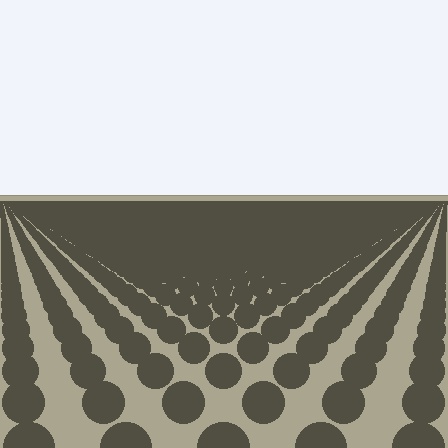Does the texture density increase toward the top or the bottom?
Density increases toward the top.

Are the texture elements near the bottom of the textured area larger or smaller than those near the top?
Larger. Near the bottom, elements are closer to the viewer and appear at a bigger on-screen size.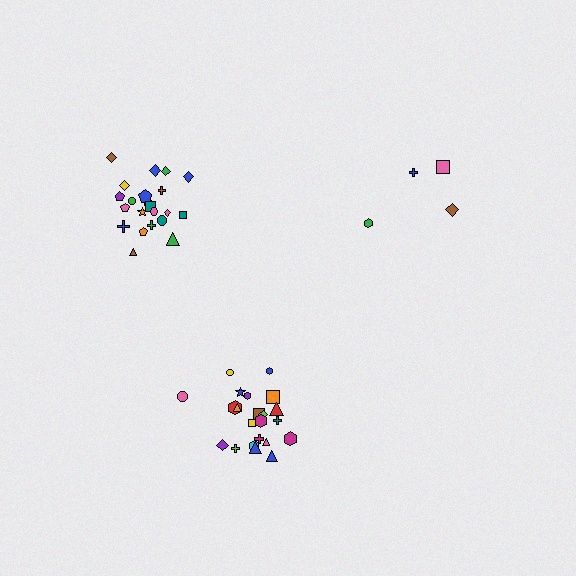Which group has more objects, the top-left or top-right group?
The top-left group.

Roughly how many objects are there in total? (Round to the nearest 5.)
Roughly 50 objects in total.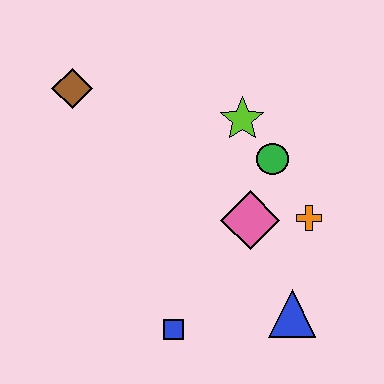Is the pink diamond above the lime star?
No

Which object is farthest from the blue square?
The brown diamond is farthest from the blue square.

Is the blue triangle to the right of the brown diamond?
Yes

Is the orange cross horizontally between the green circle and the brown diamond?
No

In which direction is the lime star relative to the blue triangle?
The lime star is above the blue triangle.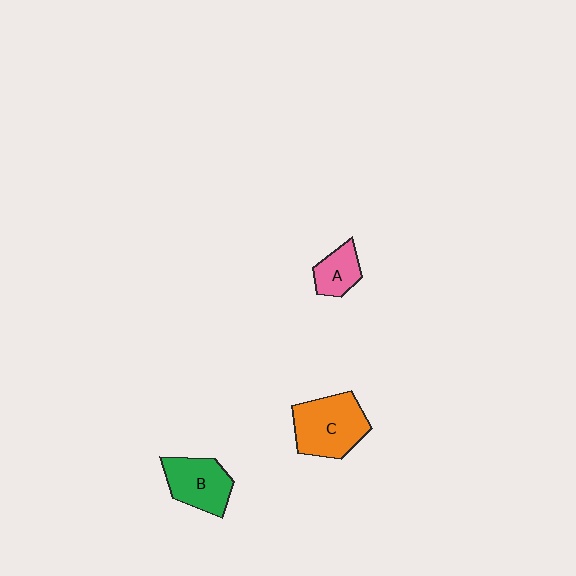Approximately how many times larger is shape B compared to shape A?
Approximately 1.6 times.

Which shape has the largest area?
Shape C (orange).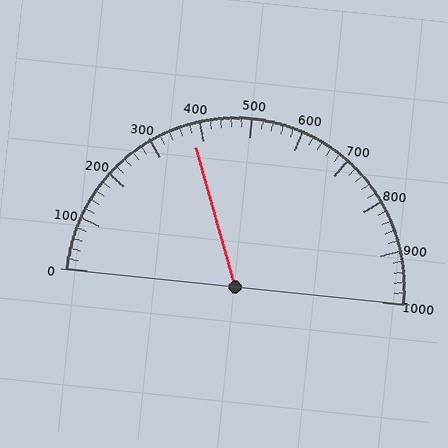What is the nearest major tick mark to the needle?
The nearest major tick mark is 400.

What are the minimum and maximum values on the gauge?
The gauge ranges from 0 to 1000.